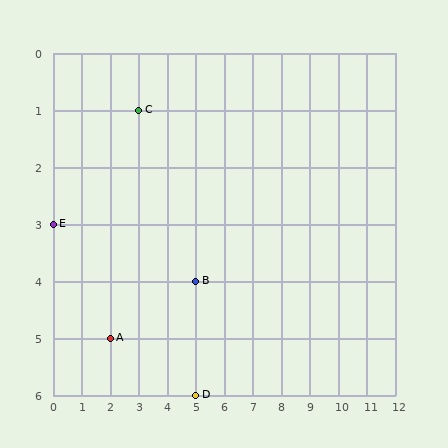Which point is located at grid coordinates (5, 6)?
Point D is at (5, 6).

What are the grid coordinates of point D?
Point D is at grid coordinates (5, 6).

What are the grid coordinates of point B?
Point B is at grid coordinates (5, 4).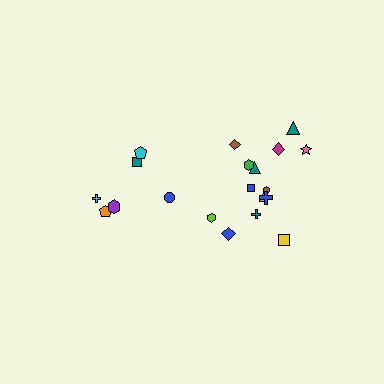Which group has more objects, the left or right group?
The right group.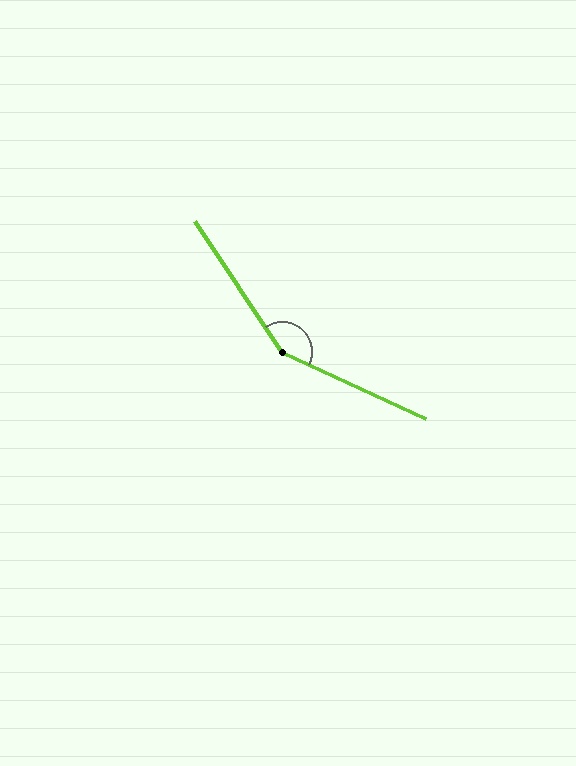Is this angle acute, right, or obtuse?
It is obtuse.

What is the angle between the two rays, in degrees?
Approximately 148 degrees.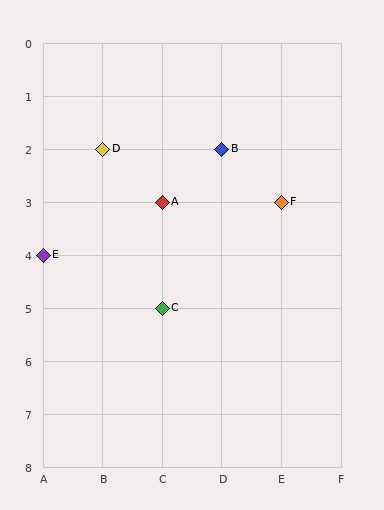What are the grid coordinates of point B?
Point B is at grid coordinates (D, 2).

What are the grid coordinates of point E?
Point E is at grid coordinates (A, 4).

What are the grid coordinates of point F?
Point F is at grid coordinates (E, 3).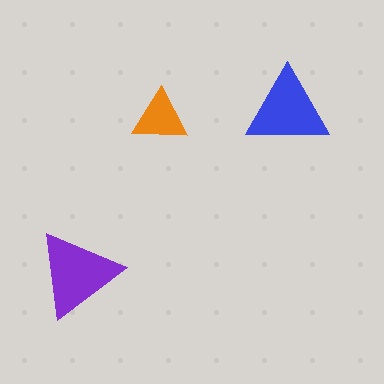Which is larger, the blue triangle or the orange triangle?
The blue one.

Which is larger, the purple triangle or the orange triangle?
The purple one.